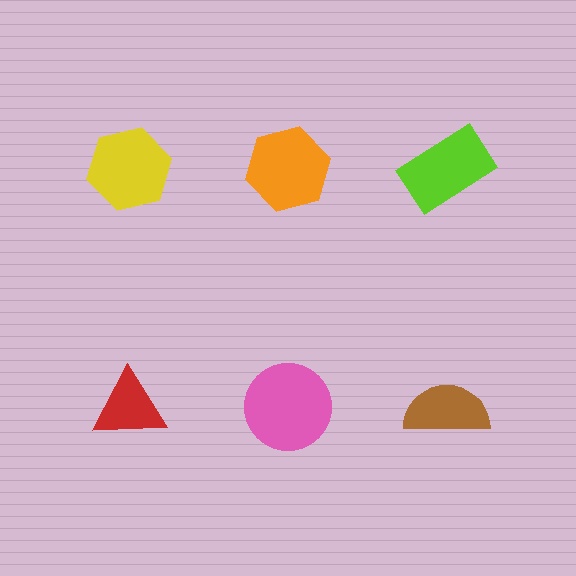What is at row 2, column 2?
A pink circle.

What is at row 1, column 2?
An orange hexagon.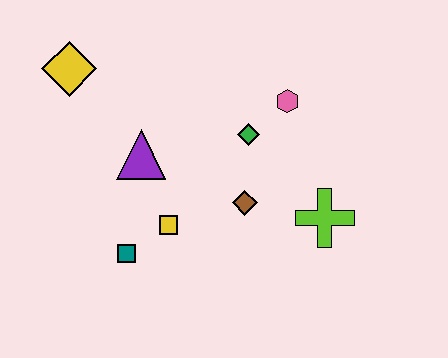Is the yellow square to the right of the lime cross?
No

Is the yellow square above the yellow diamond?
No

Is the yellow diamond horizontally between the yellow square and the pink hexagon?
No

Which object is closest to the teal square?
The yellow square is closest to the teal square.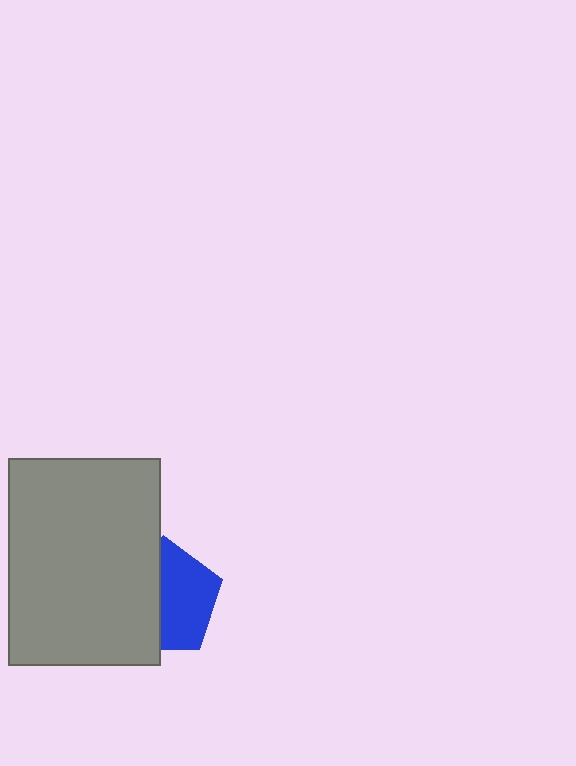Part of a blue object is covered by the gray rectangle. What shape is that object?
It is a pentagon.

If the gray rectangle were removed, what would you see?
You would see the complete blue pentagon.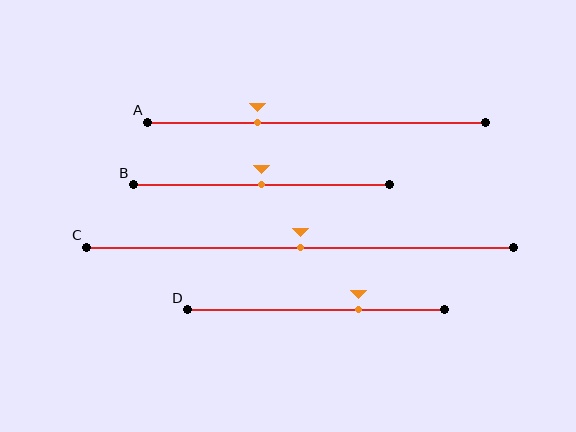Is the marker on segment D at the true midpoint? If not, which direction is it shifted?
No, the marker on segment D is shifted to the right by about 17% of the segment length.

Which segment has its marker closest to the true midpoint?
Segment B has its marker closest to the true midpoint.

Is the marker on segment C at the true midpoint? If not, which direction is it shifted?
Yes, the marker on segment C is at the true midpoint.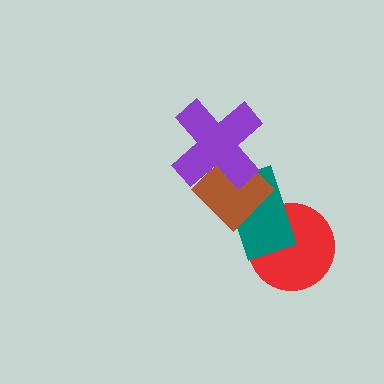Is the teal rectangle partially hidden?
Yes, it is partially covered by another shape.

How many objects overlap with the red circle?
1 object overlaps with the red circle.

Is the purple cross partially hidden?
No, no other shape covers it.